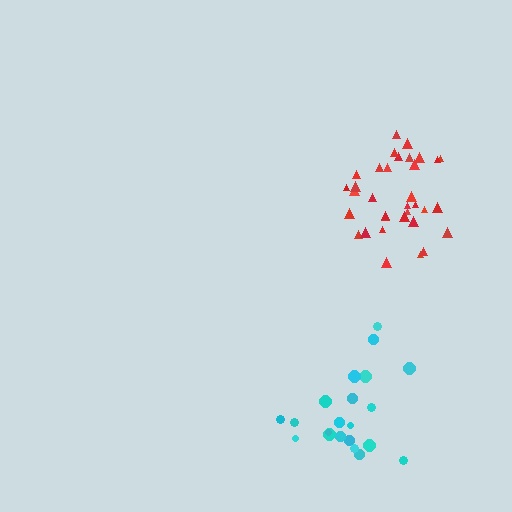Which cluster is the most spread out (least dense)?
Cyan.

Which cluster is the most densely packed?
Red.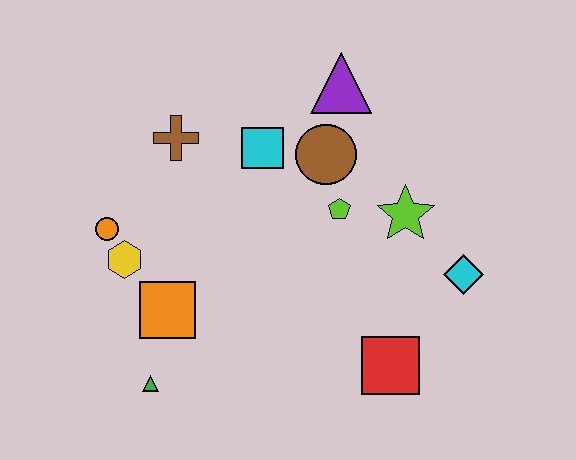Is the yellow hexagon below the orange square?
No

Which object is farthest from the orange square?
The cyan diamond is farthest from the orange square.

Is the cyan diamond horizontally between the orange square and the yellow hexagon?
No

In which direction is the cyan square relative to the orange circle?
The cyan square is to the right of the orange circle.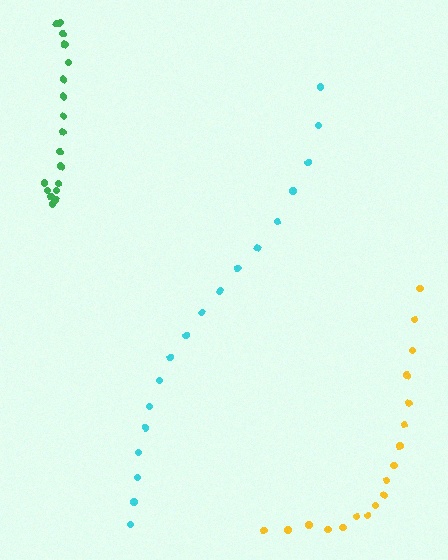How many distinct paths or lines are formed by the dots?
There are 3 distinct paths.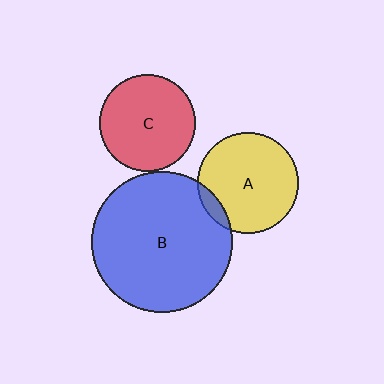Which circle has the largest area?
Circle B (blue).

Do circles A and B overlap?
Yes.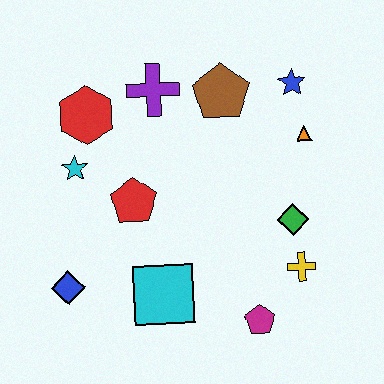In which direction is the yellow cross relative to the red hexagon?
The yellow cross is to the right of the red hexagon.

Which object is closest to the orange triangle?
The blue star is closest to the orange triangle.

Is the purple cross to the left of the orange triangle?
Yes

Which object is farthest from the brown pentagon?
The blue diamond is farthest from the brown pentagon.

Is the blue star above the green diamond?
Yes